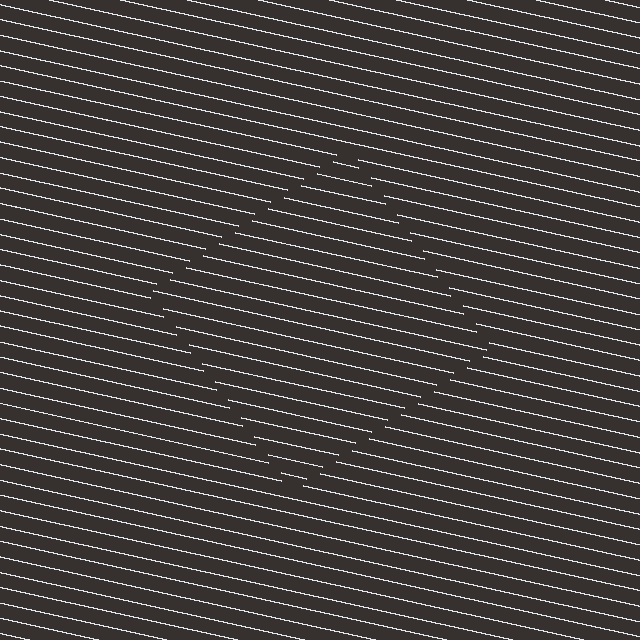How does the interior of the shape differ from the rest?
The interior of the shape contains the same grating, shifted by half a period — the contour is defined by the phase discontinuity where line-ends from the inner and outer gratings abut.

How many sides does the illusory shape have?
4 sides — the line-ends trace a square.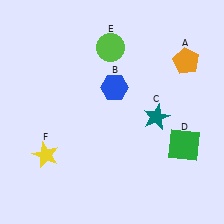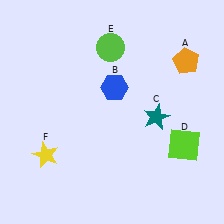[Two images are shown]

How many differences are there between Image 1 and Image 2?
There is 1 difference between the two images.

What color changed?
The square (D) changed from green in Image 1 to lime in Image 2.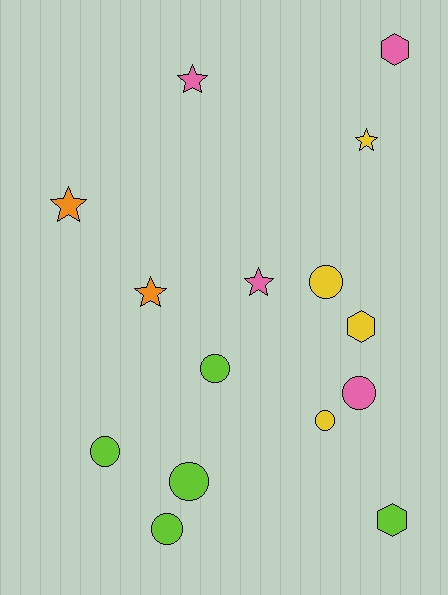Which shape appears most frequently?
Circle, with 7 objects.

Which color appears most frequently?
Lime, with 5 objects.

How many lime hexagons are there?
There is 1 lime hexagon.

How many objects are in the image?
There are 15 objects.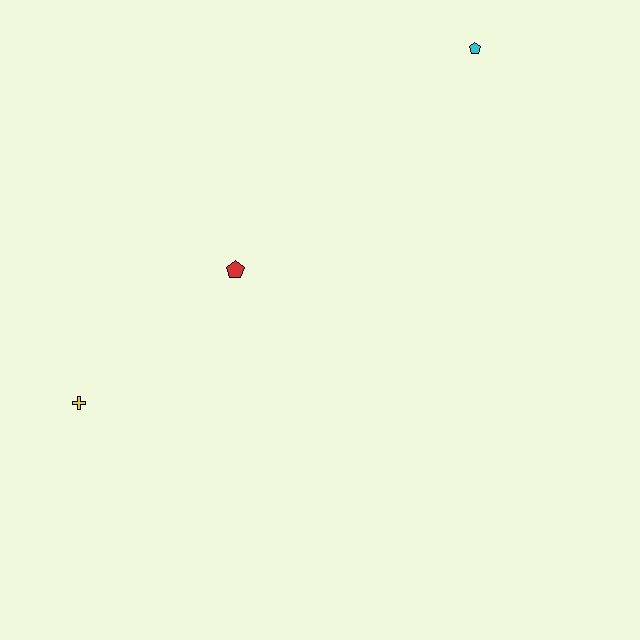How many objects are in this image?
There are 3 objects.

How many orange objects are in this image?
There are no orange objects.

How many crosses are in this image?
There is 1 cross.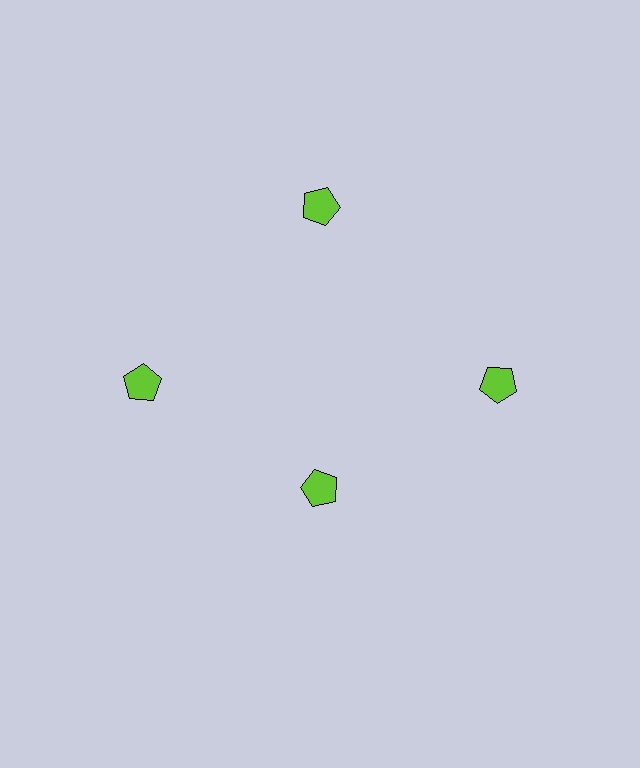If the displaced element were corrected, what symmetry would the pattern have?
It would have 4-fold rotational symmetry — the pattern would map onto itself every 90 degrees.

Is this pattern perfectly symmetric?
No. The 4 lime pentagons are arranged in a ring, but one element near the 6 o'clock position is pulled inward toward the center, breaking the 4-fold rotational symmetry.